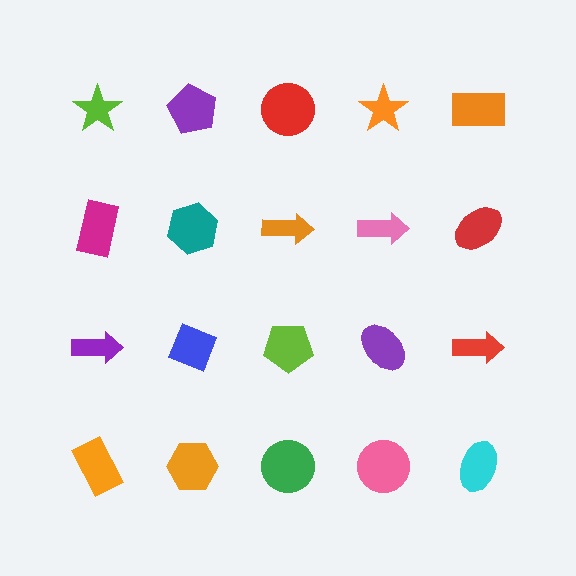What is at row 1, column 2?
A purple pentagon.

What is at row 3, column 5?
A red arrow.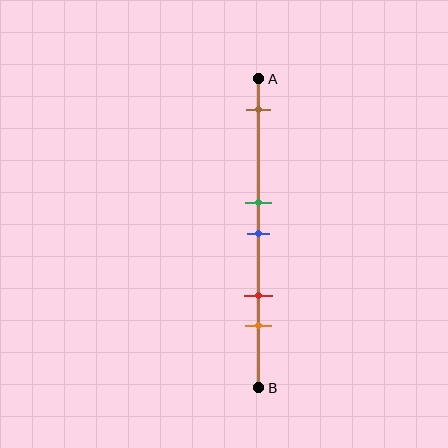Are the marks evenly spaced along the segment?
No, the marks are not evenly spaced.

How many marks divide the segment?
There are 5 marks dividing the segment.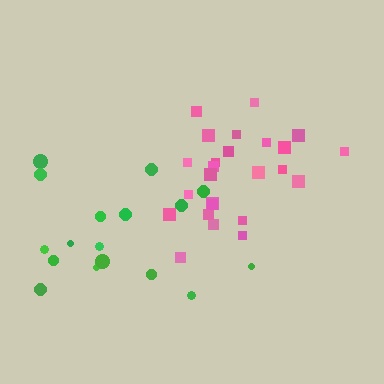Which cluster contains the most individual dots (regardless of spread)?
Pink (25).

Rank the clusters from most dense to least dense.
pink, green.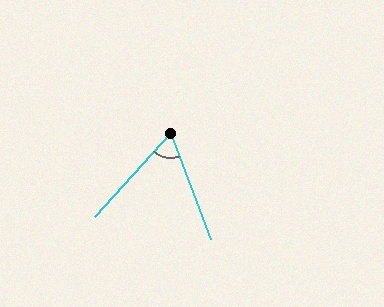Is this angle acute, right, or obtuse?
It is acute.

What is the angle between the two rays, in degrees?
Approximately 63 degrees.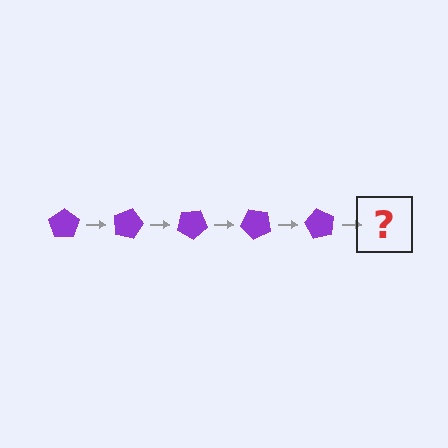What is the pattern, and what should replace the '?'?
The pattern is that the pentagon rotates 15 degrees each step. The '?' should be a purple pentagon rotated 75 degrees.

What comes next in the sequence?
The next element should be a purple pentagon rotated 75 degrees.